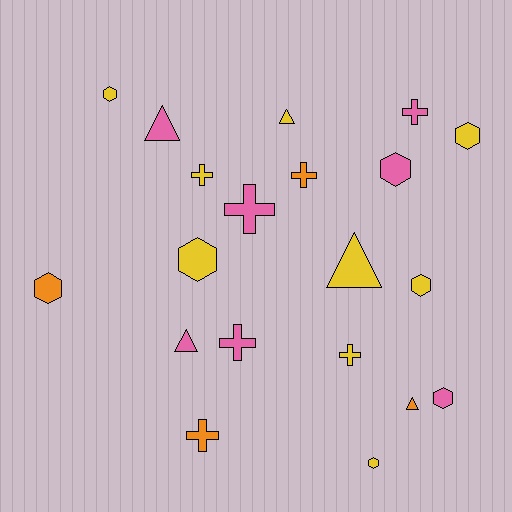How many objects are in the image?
There are 20 objects.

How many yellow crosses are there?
There are 2 yellow crosses.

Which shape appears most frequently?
Hexagon, with 8 objects.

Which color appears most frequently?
Yellow, with 9 objects.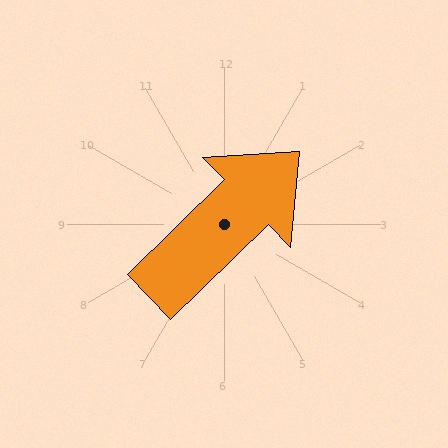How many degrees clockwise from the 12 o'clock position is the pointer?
Approximately 46 degrees.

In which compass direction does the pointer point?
Northeast.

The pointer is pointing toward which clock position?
Roughly 2 o'clock.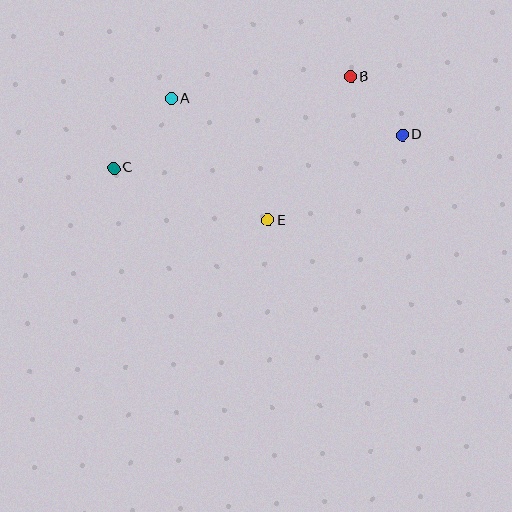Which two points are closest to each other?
Points B and D are closest to each other.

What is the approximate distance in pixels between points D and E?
The distance between D and E is approximately 159 pixels.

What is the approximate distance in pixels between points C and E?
The distance between C and E is approximately 163 pixels.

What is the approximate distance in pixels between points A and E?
The distance between A and E is approximately 155 pixels.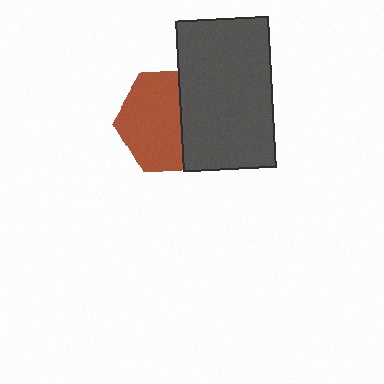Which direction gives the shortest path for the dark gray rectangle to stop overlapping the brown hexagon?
Moving right gives the shortest separation.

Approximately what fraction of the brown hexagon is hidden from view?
Roughly 39% of the brown hexagon is hidden behind the dark gray rectangle.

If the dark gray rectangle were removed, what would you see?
You would see the complete brown hexagon.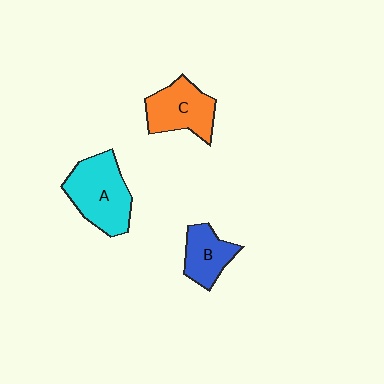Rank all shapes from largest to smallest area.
From largest to smallest: A (cyan), C (orange), B (blue).